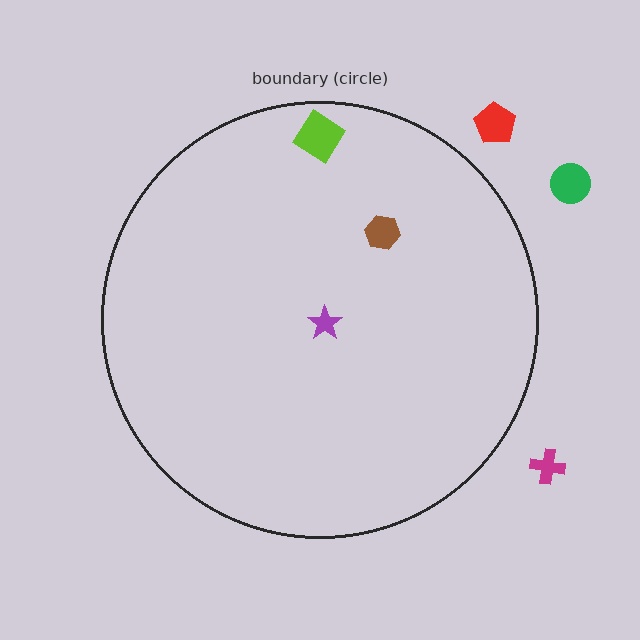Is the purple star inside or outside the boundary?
Inside.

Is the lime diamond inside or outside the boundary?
Inside.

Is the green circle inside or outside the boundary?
Outside.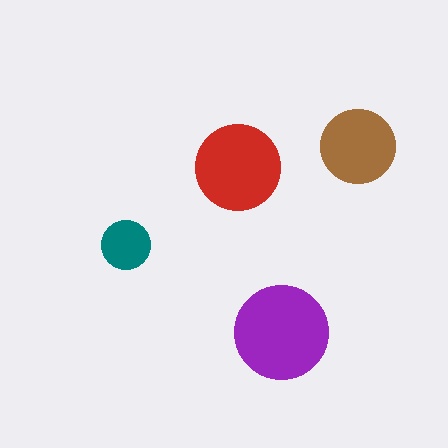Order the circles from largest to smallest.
the purple one, the red one, the brown one, the teal one.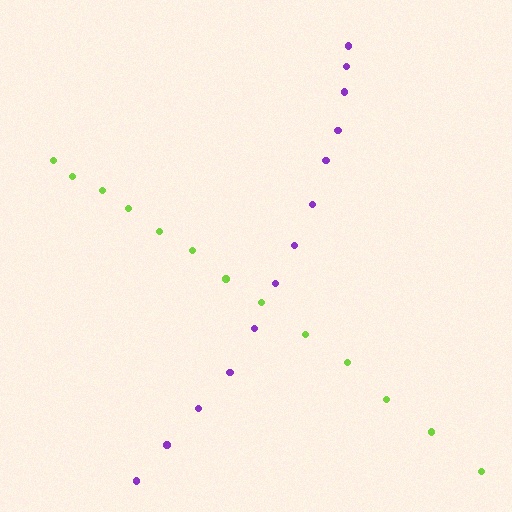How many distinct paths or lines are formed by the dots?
There are 2 distinct paths.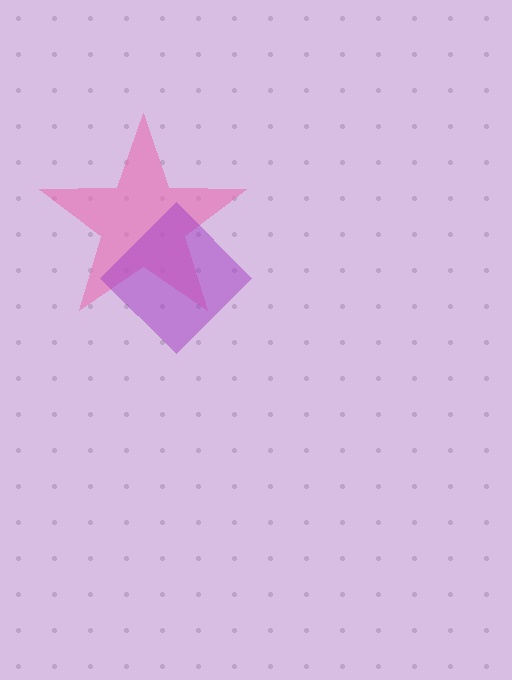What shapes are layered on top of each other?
The layered shapes are: a pink star, a purple diamond.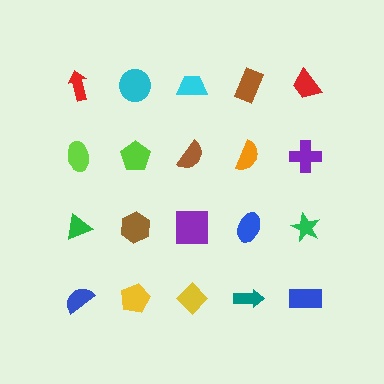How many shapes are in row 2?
5 shapes.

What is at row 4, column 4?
A teal arrow.